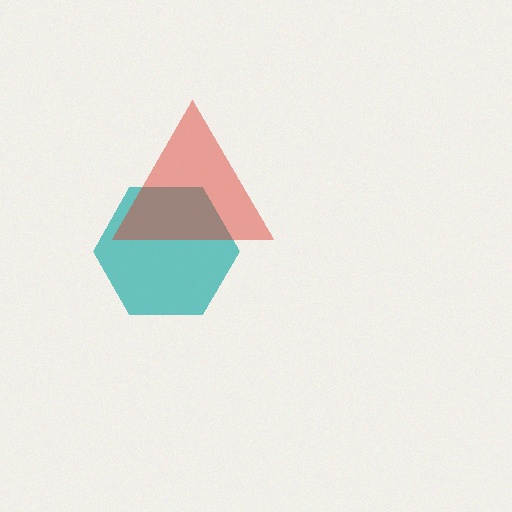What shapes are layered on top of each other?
The layered shapes are: a teal hexagon, a red triangle.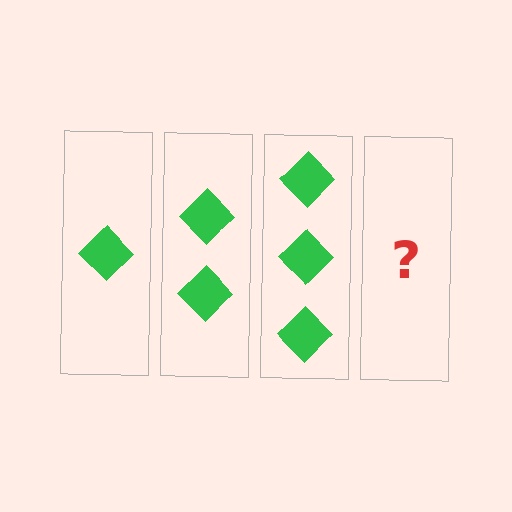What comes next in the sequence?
The next element should be 4 diamonds.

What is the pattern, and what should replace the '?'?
The pattern is that each step adds one more diamond. The '?' should be 4 diamonds.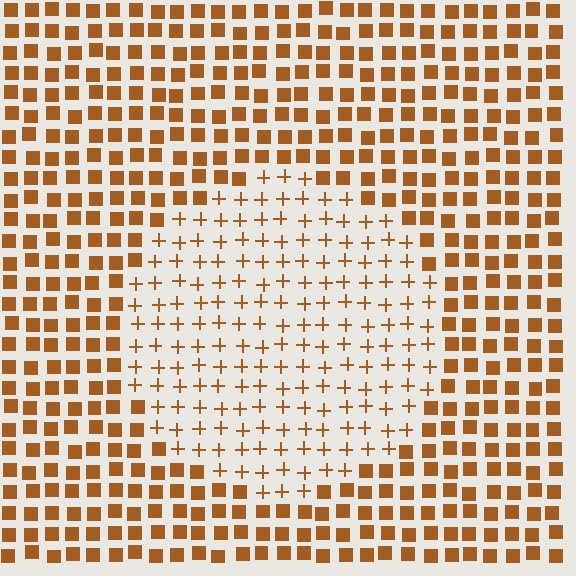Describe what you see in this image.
The image is filled with small brown elements arranged in a uniform grid. A circle-shaped region contains plus signs, while the surrounding area contains squares. The boundary is defined purely by the change in element shape.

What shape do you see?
I see a circle.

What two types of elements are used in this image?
The image uses plus signs inside the circle region and squares outside it.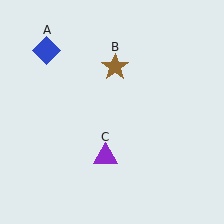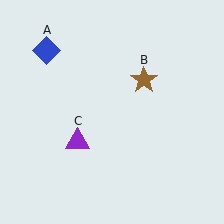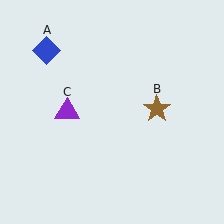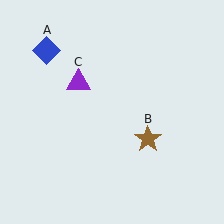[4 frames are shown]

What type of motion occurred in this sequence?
The brown star (object B), purple triangle (object C) rotated clockwise around the center of the scene.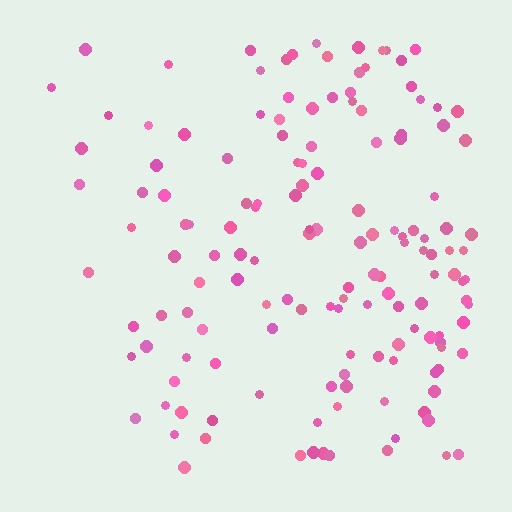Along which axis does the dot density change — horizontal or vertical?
Horizontal.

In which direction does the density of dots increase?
From left to right, with the right side densest.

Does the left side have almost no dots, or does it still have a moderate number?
Still a moderate number, just noticeably fewer than the right.